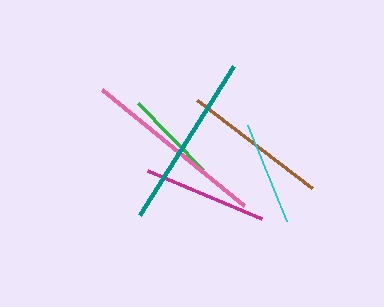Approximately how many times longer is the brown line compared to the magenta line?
The brown line is approximately 1.2 times the length of the magenta line.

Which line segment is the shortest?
The green line is the shortest at approximately 93 pixels.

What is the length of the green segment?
The green segment is approximately 93 pixels long.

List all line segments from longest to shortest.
From longest to shortest: pink, teal, brown, magenta, cyan, green.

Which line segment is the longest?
The pink line is the longest at approximately 184 pixels.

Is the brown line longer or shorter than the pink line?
The pink line is longer than the brown line.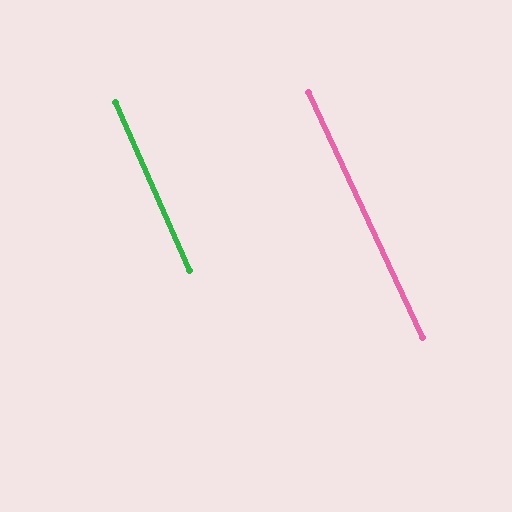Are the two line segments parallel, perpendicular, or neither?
Parallel — their directions differ by only 1.3°.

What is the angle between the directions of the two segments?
Approximately 1 degree.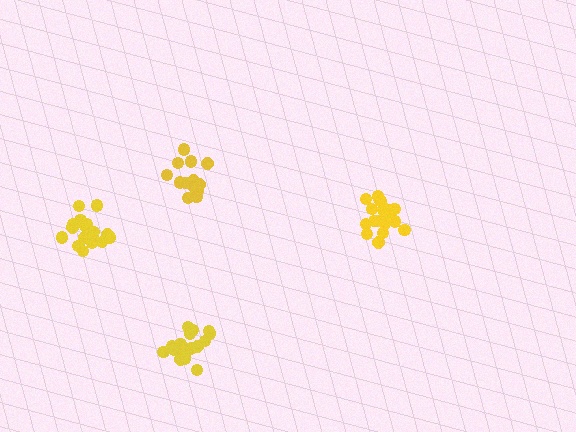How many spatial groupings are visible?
There are 4 spatial groupings.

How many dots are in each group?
Group 1: 18 dots, Group 2: 16 dots, Group 3: 17 dots, Group 4: 18 dots (69 total).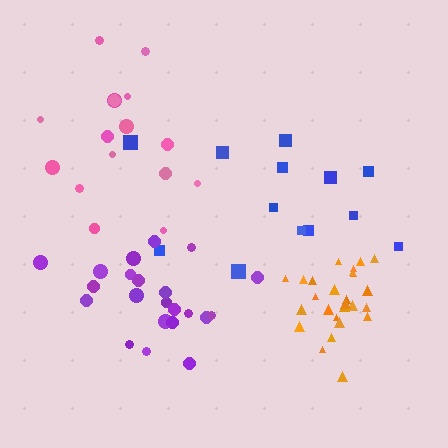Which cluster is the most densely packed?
Orange.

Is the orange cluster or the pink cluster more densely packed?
Orange.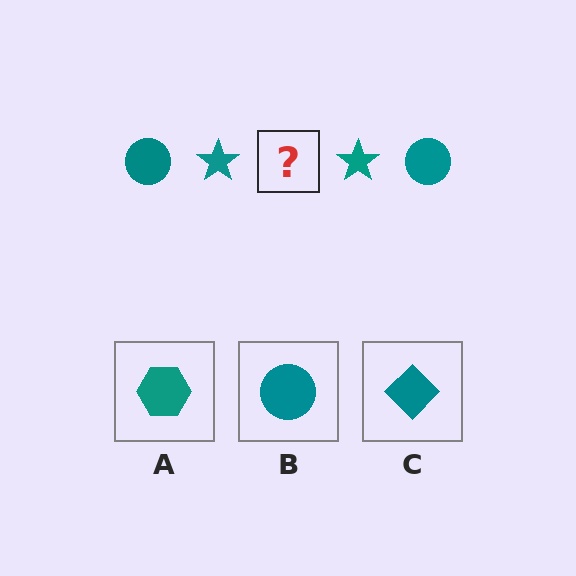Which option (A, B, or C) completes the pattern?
B.